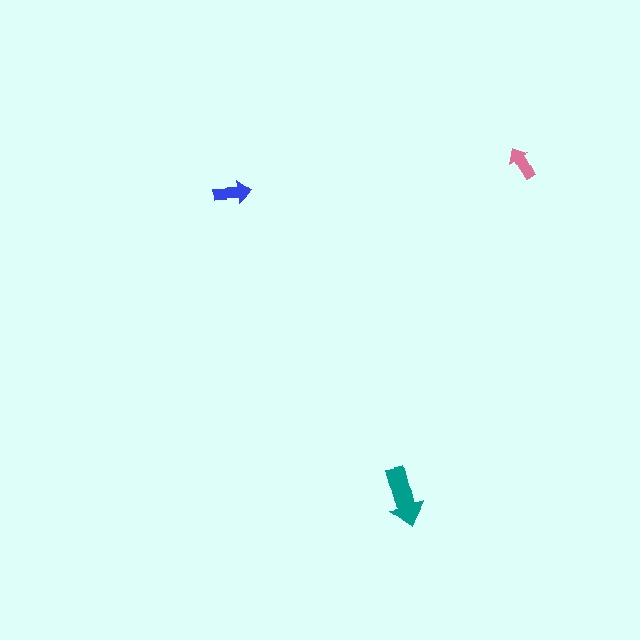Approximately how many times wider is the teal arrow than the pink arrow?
About 2 times wider.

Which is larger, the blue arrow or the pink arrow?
The blue one.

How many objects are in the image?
There are 3 objects in the image.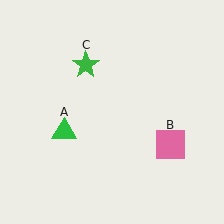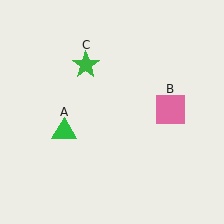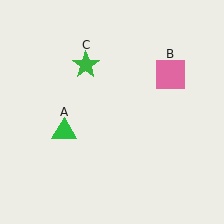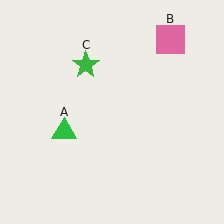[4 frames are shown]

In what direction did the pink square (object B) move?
The pink square (object B) moved up.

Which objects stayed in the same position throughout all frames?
Green triangle (object A) and green star (object C) remained stationary.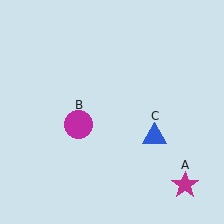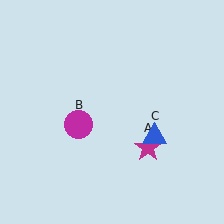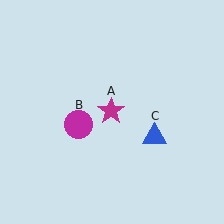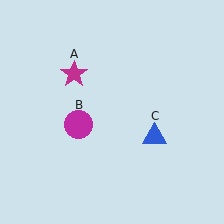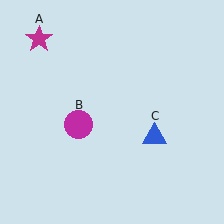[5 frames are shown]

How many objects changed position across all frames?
1 object changed position: magenta star (object A).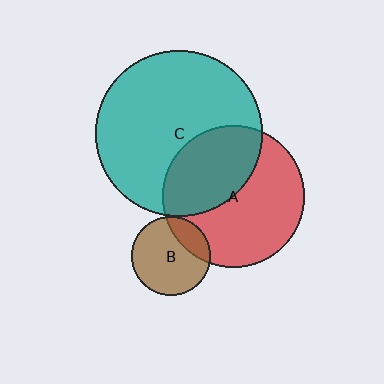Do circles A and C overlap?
Yes.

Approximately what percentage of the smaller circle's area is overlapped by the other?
Approximately 40%.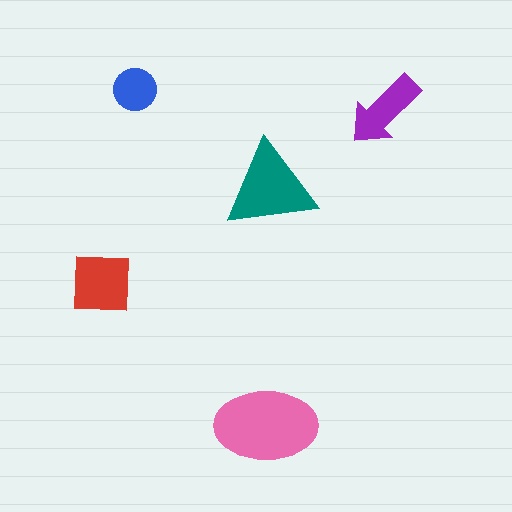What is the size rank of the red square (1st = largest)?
3rd.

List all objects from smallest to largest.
The blue circle, the purple arrow, the red square, the teal triangle, the pink ellipse.